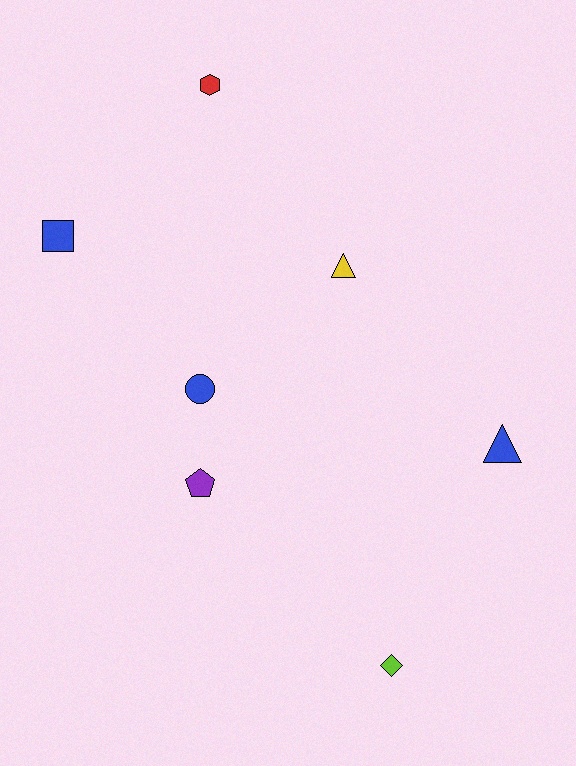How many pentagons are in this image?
There is 1 pentagon.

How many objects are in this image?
There are 7 objects.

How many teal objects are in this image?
There are no teal objects.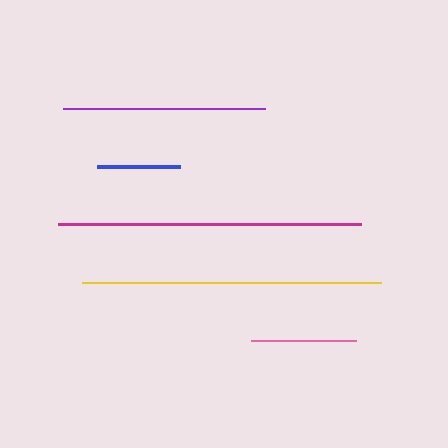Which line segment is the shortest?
The blue line is the shortest at approximately 82 pixels.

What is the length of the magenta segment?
The magenta segment is approximately 303 pixels long.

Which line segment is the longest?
The magenta line is the longest at approximately 303 pixels.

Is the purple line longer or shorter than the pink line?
The purple line is longer than the pink line.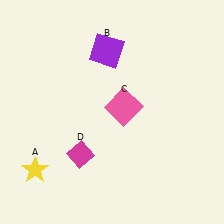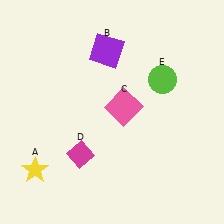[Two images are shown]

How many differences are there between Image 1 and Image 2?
There is 1 difference between the two images.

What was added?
A lime circle (E) was added in Image 2.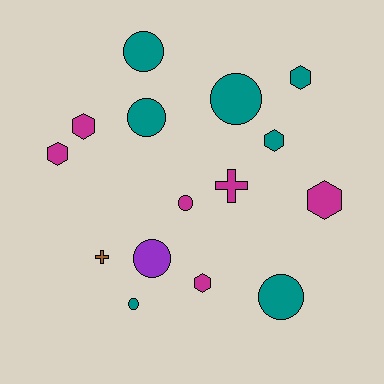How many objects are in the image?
There are 15 objects.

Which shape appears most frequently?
Circle, with 7 objects.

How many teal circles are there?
There are 5 teal circles.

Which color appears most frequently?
Teal, with 7 objects.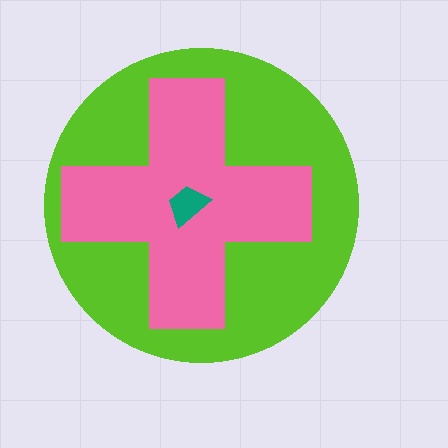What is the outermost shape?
The lime circle.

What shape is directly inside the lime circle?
The pink cross.